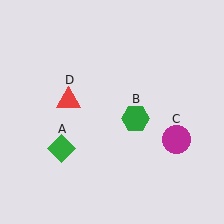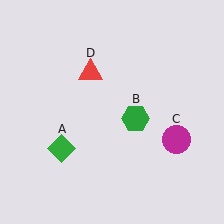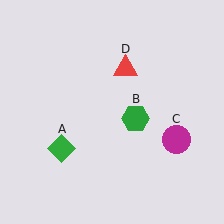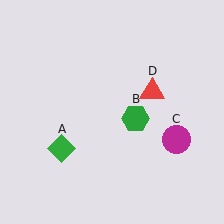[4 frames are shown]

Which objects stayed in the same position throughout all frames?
Green diamond (object A) and green hexagon (object B) and magenta circle (object C) remained stationary.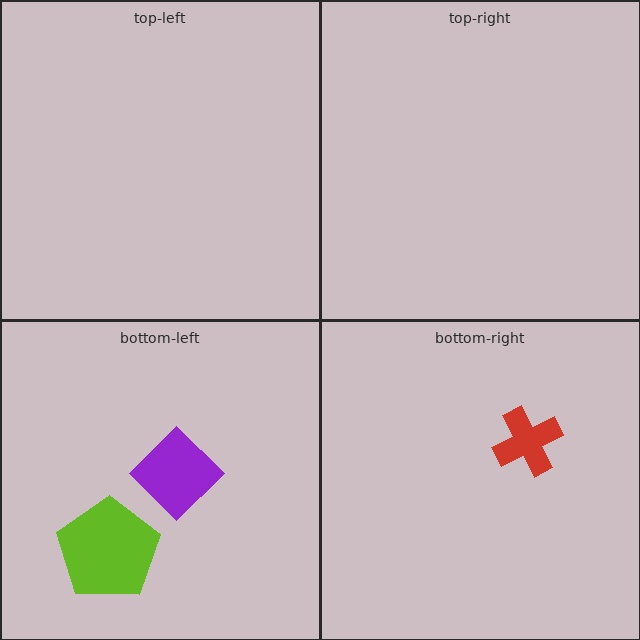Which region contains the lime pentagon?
The bottom-left region.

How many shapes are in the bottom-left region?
2.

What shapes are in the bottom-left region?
The purple diamond, the lime pentagon.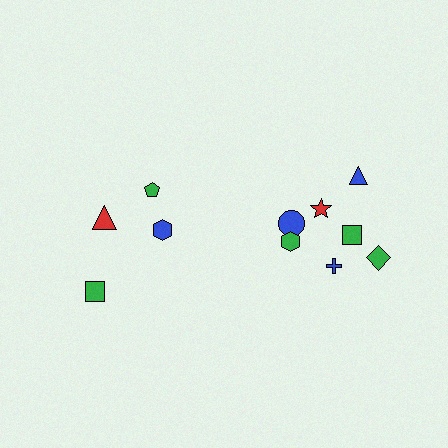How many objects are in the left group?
There are 4 objects.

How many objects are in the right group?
There are 7 objects.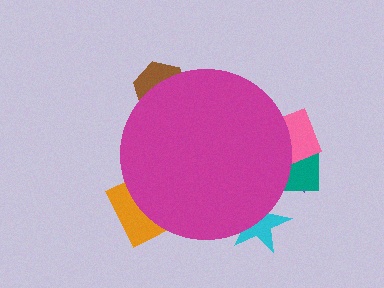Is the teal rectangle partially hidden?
Yes, the teal rectangle is partially hidden behind the magenta circle.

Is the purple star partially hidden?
Yes, the purple star is partially hidden behind the magenta circle.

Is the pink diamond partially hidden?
Yes, the pink diamond is partially hidden behind the magenta circle.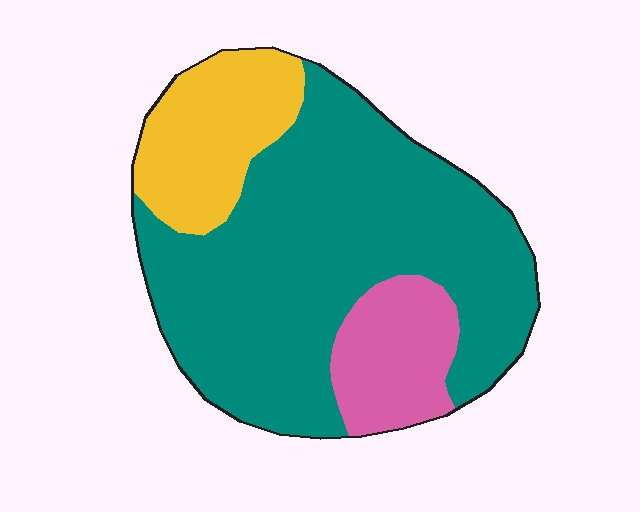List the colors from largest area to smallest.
From largest to smallest: teal, yellow, pink.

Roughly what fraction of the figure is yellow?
Yellow takes up between a sixth and a third of the figure.